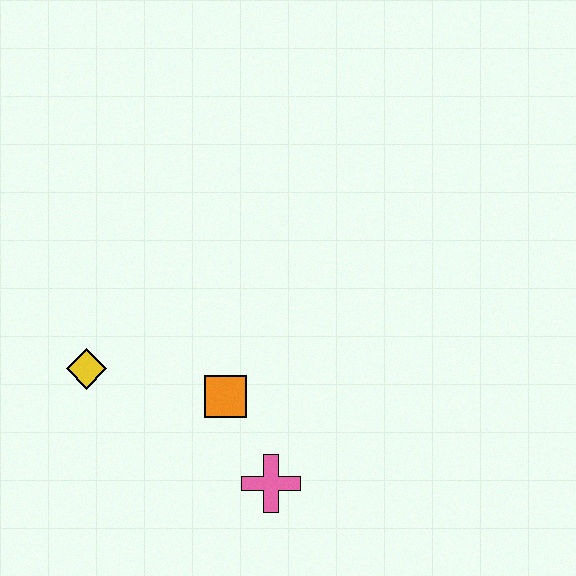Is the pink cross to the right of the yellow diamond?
Yes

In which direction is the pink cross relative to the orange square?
The pink cross is below the orange square.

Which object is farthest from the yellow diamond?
The pink cross is farthest from the yellow diamond.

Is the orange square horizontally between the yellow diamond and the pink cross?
Yes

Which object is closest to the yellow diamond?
The orange square is closest to the yellow diamond.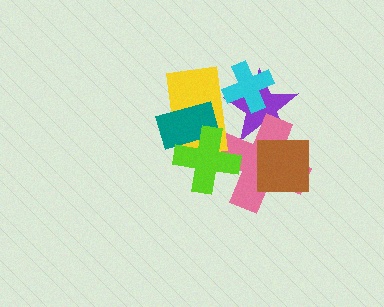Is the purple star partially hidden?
Yes, it is partially covered by another shape.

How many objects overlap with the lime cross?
3 objects overlap with the lime cross.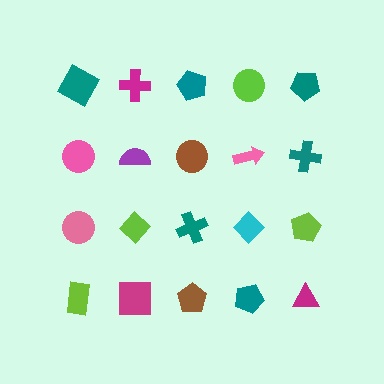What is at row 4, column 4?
A teal pentagon.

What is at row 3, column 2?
A lime diamond.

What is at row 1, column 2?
A magenta cross.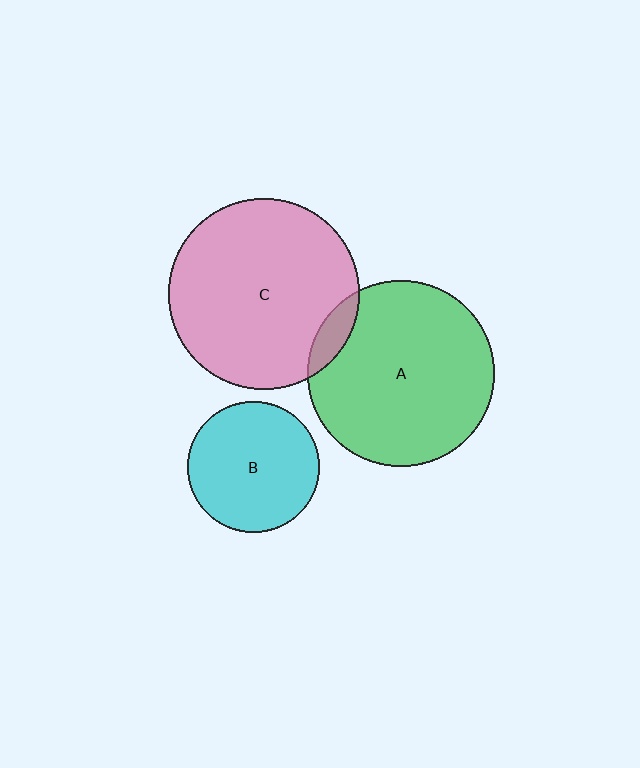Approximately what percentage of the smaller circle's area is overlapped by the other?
Approximately 10%.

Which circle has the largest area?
Circle C (pink).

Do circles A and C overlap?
Yes.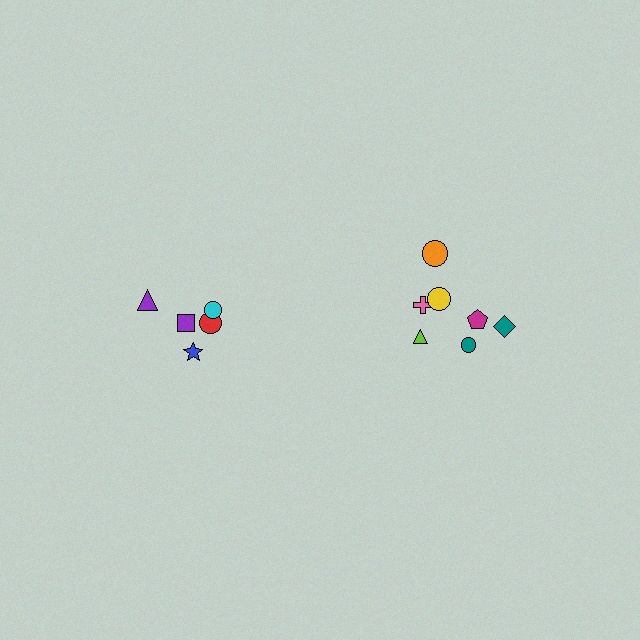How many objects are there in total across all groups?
There are 12 objects.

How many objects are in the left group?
There are 5 objects.